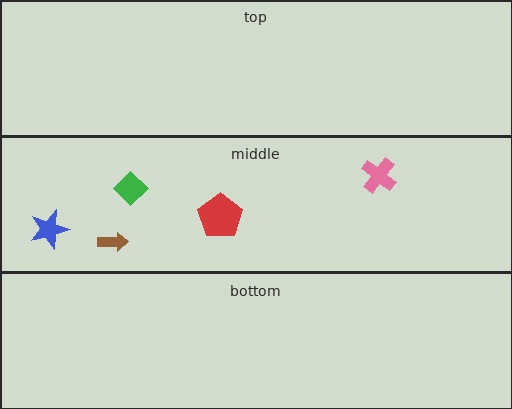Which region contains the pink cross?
The middle region.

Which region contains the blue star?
The middle region.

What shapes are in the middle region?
The pink cross, the brown arrow, the green diamond, the red pentagon, the blue star.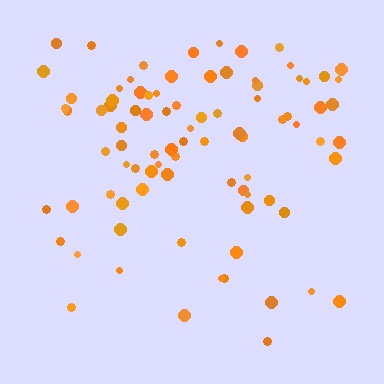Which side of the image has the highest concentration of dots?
The top.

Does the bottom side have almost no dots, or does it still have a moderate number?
Still a moderate number, just noticeably fewer than the top.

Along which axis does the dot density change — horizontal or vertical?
Vertical.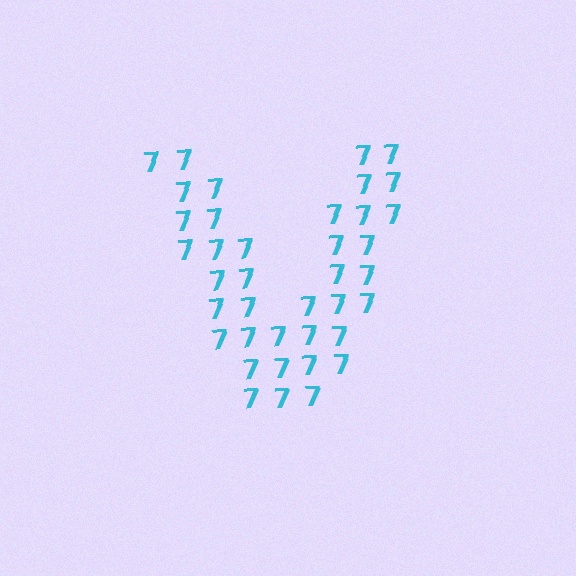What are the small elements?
The small elements are digit 7's.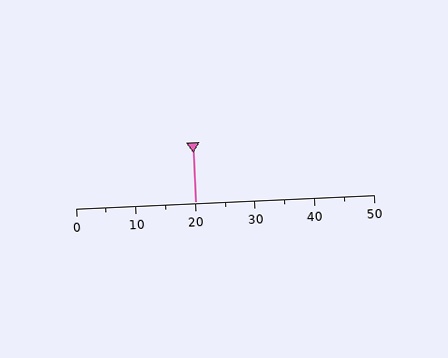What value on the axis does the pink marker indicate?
The marker indicates approximately 20.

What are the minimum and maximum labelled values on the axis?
The axis runs from 0 to 50.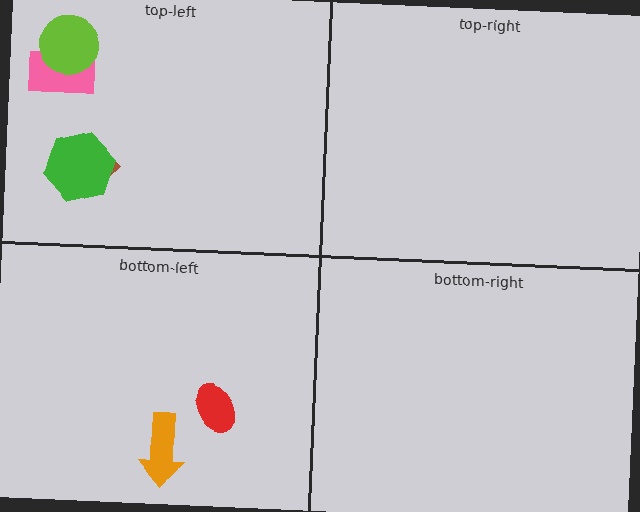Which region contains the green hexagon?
The top-left region.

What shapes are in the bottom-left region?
The orange arrow, the red ellipse.